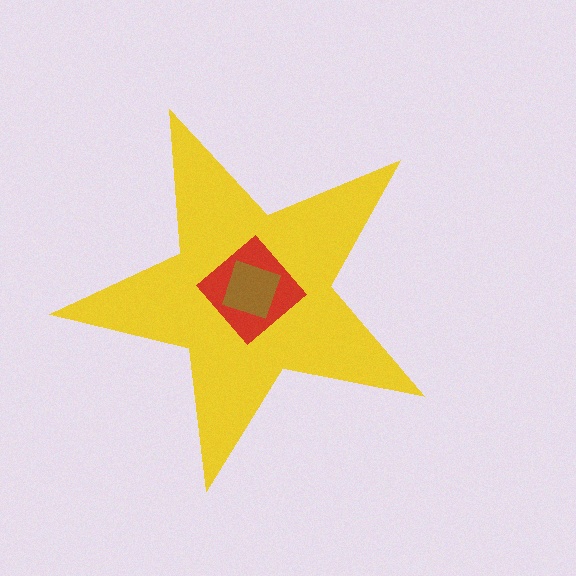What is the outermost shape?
The yellow star.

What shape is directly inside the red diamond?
The brown square.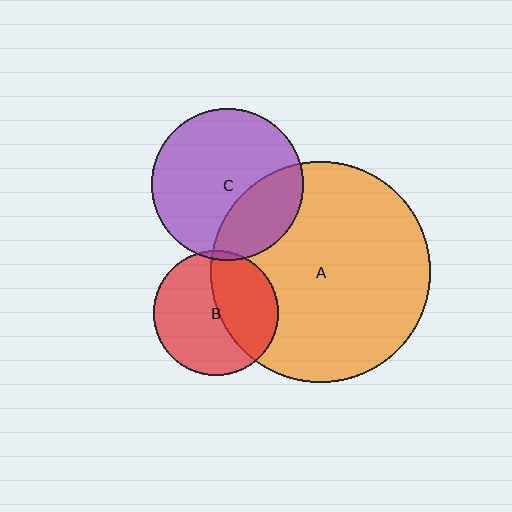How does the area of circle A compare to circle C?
Approximately 2.1 times.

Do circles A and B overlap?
Yes.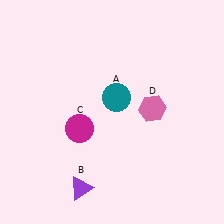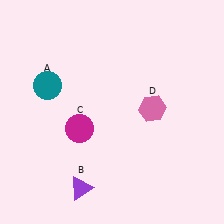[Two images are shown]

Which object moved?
The teal circle (A) moved left.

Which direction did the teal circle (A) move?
The teal circle (A) moved left.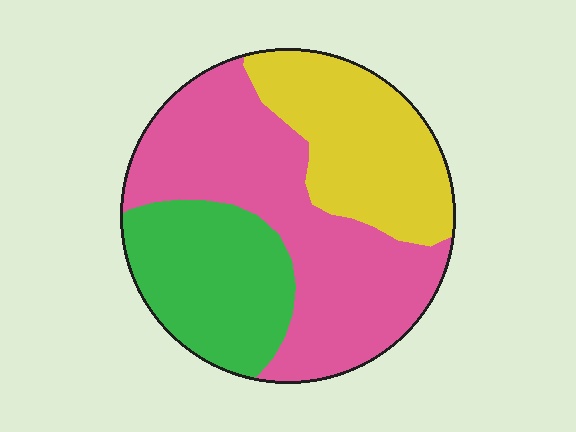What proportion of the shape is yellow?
Yellow covers 28% of the shape.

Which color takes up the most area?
Pink, at roughly 45%.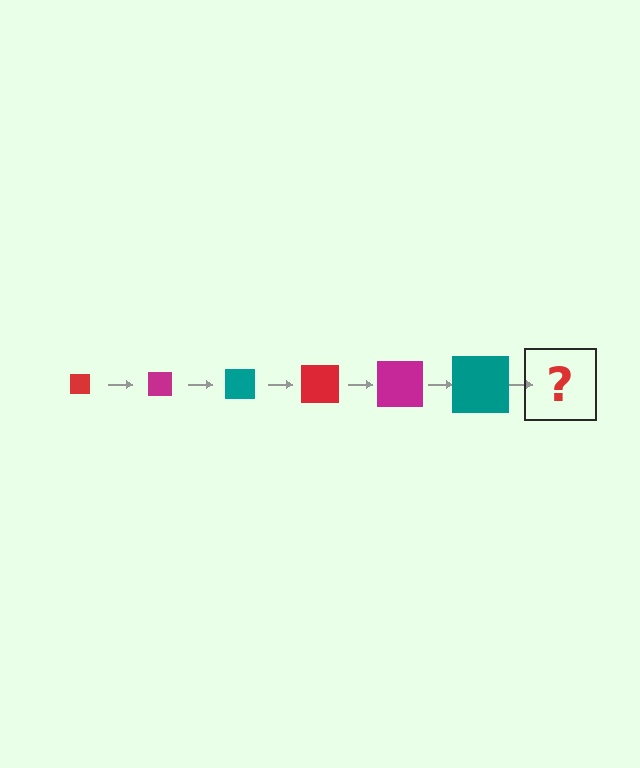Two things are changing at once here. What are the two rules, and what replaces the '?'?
The two rules are that the square grows larger each step and the color cycles through red, magenta, and teal. The '?' should be a red square, larger than the previous one.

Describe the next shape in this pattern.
It should be a red square, larger than the previous one.